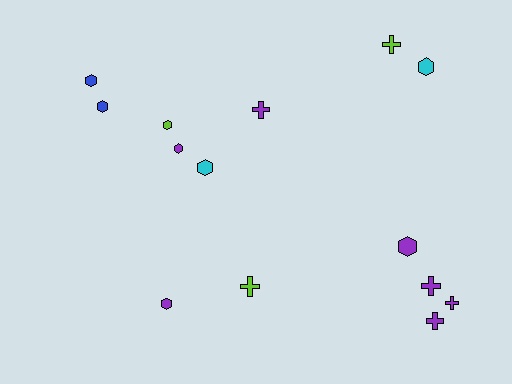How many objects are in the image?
There are 14 objects.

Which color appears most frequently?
Purple, with 7 objects.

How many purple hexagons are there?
There are 3 purple hexagons.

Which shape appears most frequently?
Hexagon, with 8 objects.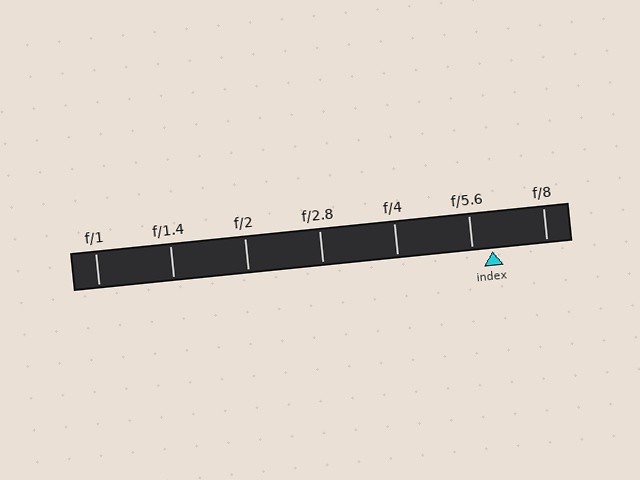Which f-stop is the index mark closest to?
The index mark is closest to f/5.6.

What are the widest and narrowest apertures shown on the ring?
The widest aperture shown is f/1 and the narrowest is f/8.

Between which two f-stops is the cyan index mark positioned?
The index mark is between f/5.6 and f/8.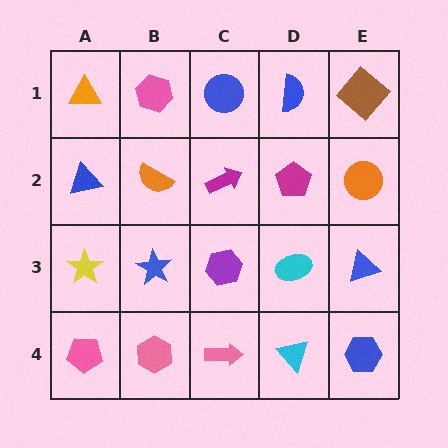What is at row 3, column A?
A yellow star.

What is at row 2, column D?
A magenta pentagon.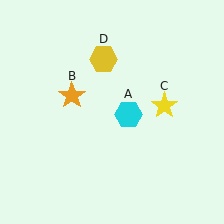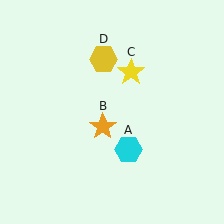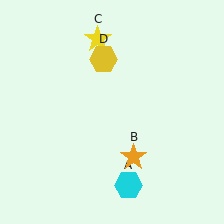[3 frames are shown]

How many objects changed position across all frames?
3 objects changed position: cyan hexagon (object A), orange star (object B), yellow star (object C).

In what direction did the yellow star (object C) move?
The yellow star (object C) moved up and to the left.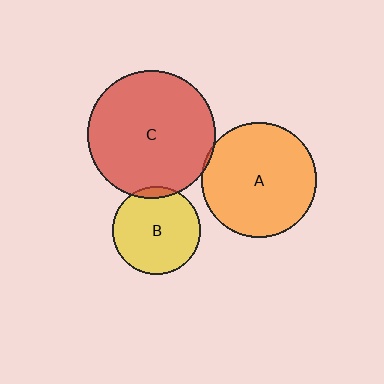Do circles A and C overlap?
Yes.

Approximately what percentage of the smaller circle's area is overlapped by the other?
Approximately 5%.